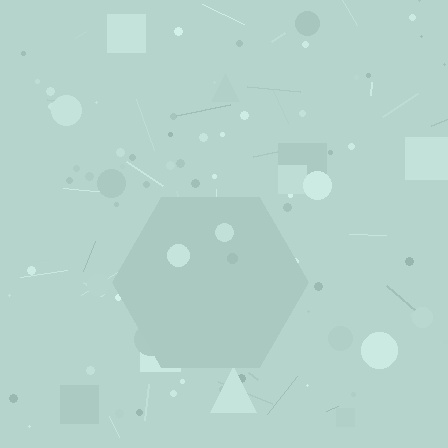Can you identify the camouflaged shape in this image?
The camouflaged shape is a hexagon.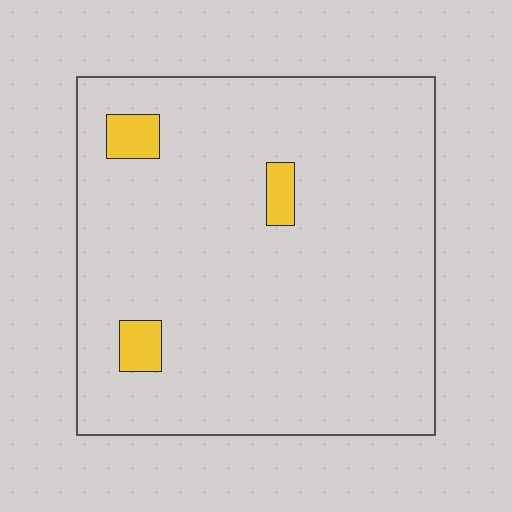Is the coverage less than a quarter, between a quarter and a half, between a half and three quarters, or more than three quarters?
Less than a quarter.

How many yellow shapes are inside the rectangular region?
3.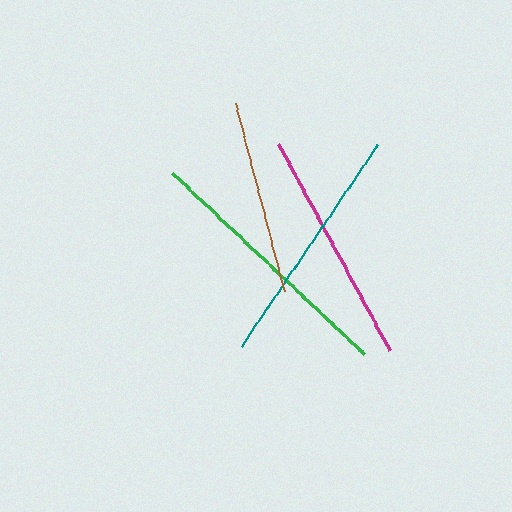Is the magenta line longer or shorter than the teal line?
The teal line is longer than the magenta line.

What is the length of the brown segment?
The brown segment is approximately 195 pixels long.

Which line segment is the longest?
The green line is the longest at approximately 264 pixels.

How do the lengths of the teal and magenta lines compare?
The teal and magenta lines are approximately the same length.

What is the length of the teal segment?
The teal segment is approximately 244 pixels long.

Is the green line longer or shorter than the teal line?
The green line is longer than the teal line.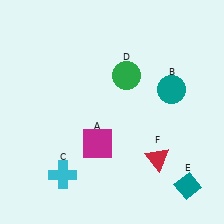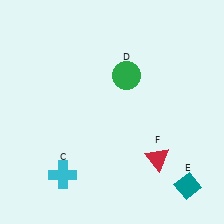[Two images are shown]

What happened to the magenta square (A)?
The magenta square (A) was removed in Image 2. It was in the bottom-left area of Image 1.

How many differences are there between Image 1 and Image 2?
There are 2 differences between the two images.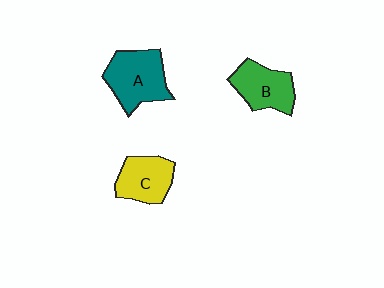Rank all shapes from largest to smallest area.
From largest to smallest: A (teal), B (green), C (yellow).